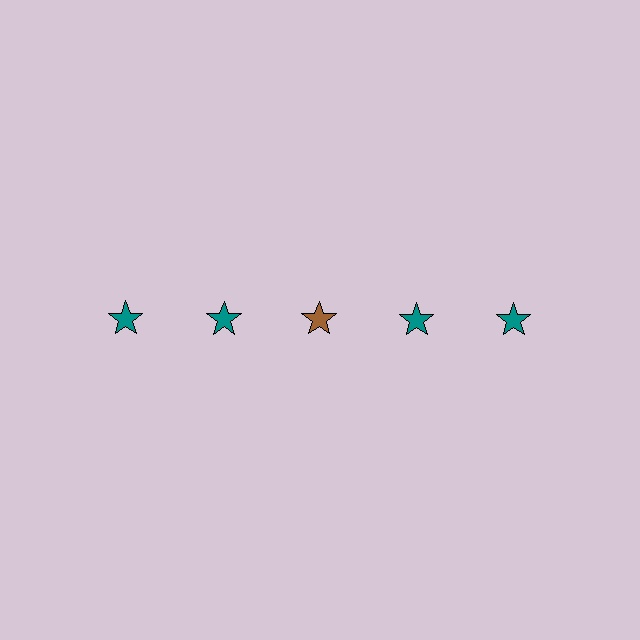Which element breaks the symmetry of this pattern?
The brown star in the top row, center column breaks the symmetry. All other shapes are teal stars.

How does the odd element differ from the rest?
It has a different color: brown instead of teal.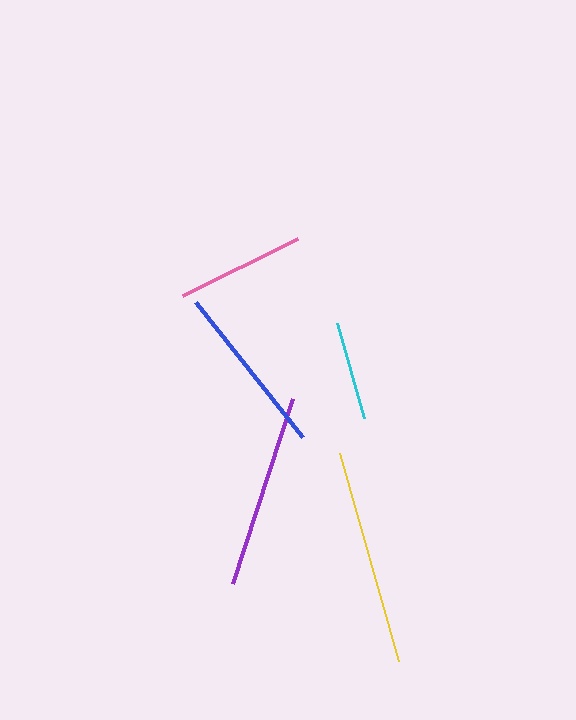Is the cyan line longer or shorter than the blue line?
The blue line is longer than the cyan line.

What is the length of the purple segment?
The purple segment is approximately 194 pixels long.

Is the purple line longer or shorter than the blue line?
The purple line is longer than the blue line.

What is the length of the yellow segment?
The yellow segment is approximately 216 pixels long.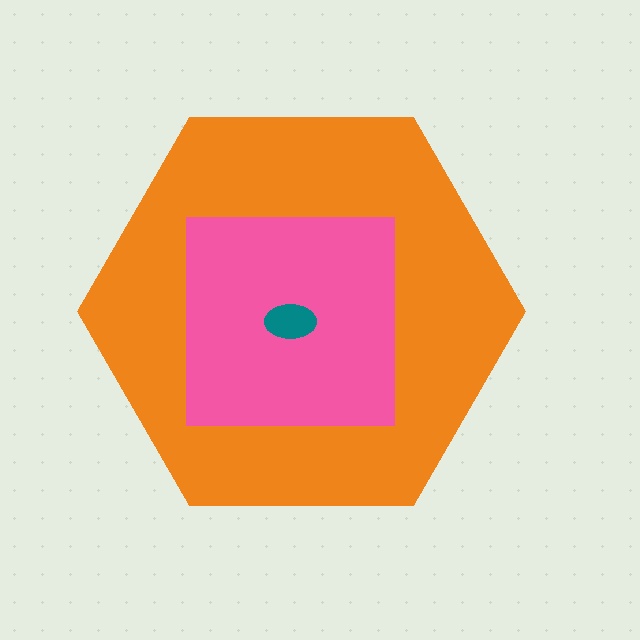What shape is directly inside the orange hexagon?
The pink square.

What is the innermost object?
The teal ellipse.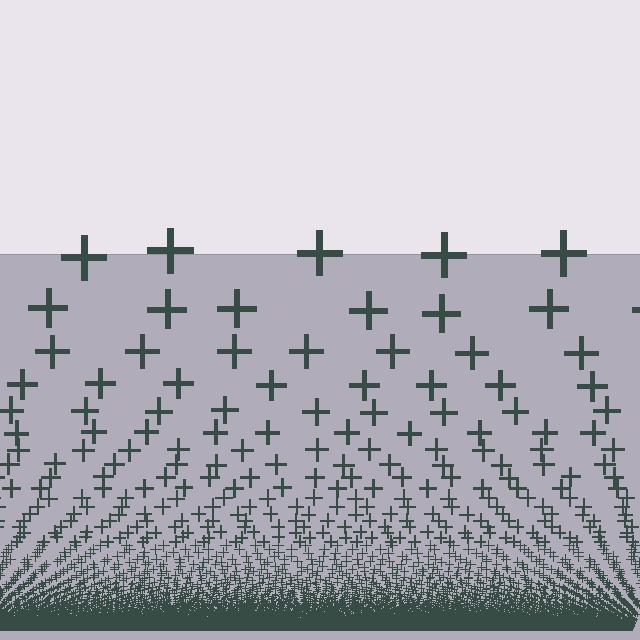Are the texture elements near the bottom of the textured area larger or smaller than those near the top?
Smaller. The gradient is inverted — elements near the bottom are smaller and denser.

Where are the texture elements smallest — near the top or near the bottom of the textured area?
Near the bottom.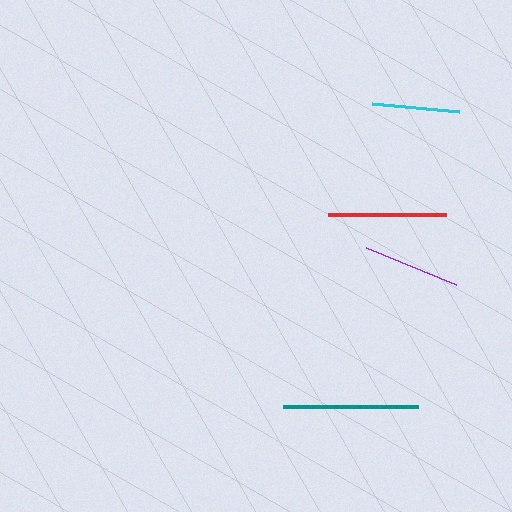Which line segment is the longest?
The teal line is the longest at approximately 134 pixels.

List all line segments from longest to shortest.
From longest to shortest: teal, red, purple, cyan.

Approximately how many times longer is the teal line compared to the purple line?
The teal line is approximately 1.4 times the length of the purple line.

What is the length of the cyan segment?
The cyan segment is approximately 87 pixels long.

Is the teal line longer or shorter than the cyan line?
The teal line is longer than the cyan line.